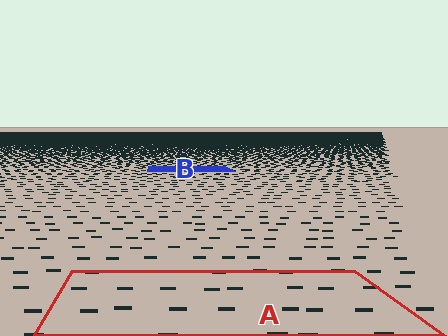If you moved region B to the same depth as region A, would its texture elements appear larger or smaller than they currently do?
They would appear larger. At a closer depth, the same texture elements are projected at a bigger on-screen size.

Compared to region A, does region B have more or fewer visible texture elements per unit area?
Region B has more texture elements per unit area — they are packed more densely because it is farther away.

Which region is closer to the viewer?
Region A is closer. The texture elements there are larger and more spread out.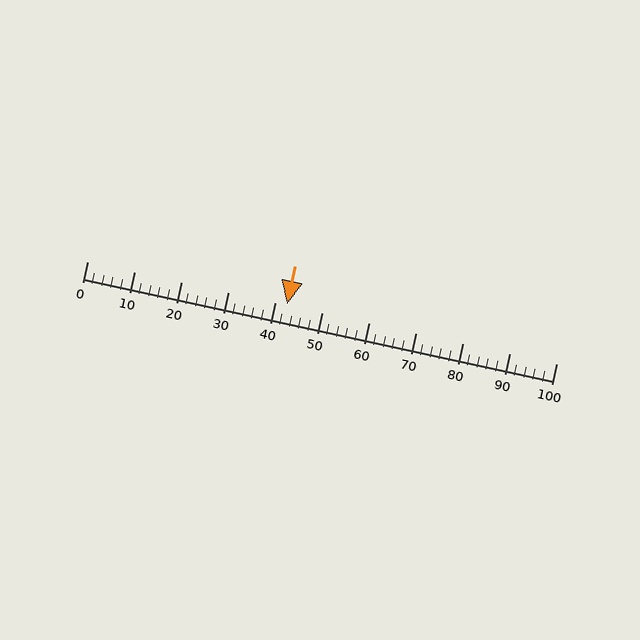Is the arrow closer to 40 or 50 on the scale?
The arrow is closer to 40.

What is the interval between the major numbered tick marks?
The major tick marks are spaced 10 units apart.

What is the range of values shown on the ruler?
The ruler shows values from 0 to 100.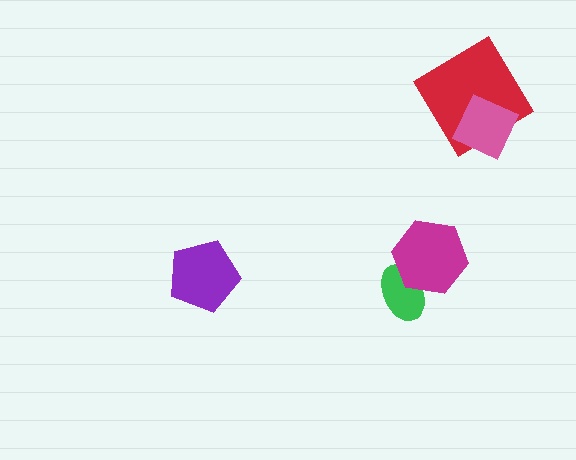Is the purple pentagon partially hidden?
No, no other shape covers it.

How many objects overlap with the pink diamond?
1 object overlaps with the pink diamond.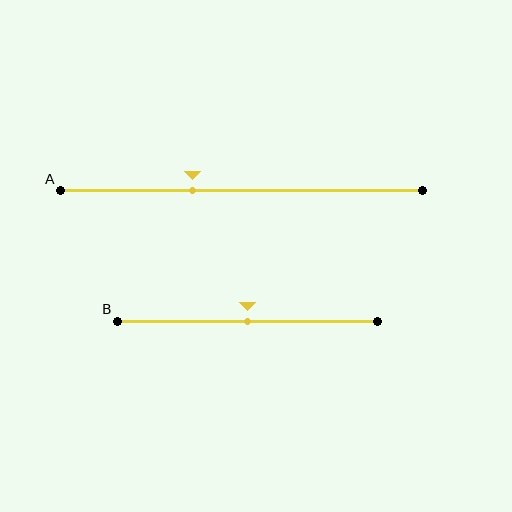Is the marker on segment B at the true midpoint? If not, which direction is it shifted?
Yes, the marker on segment B is at the true midpoint.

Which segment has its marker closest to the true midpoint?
Segment B has its marker closest to the true midpoint.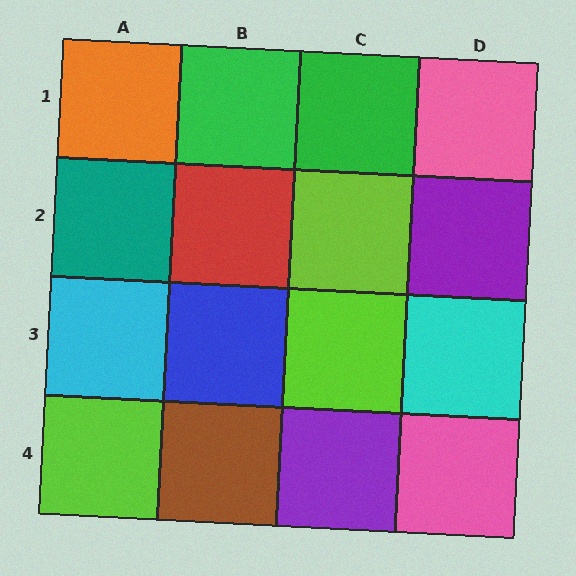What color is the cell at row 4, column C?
Purple.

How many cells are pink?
2 cells are pink.